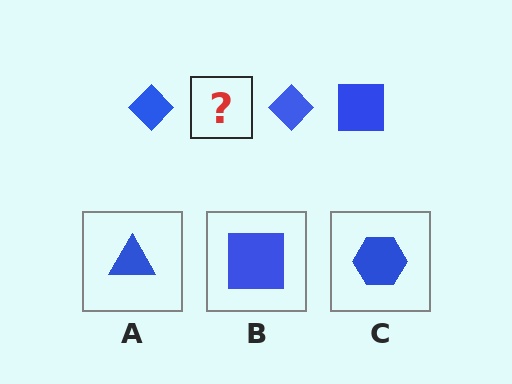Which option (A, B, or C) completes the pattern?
B.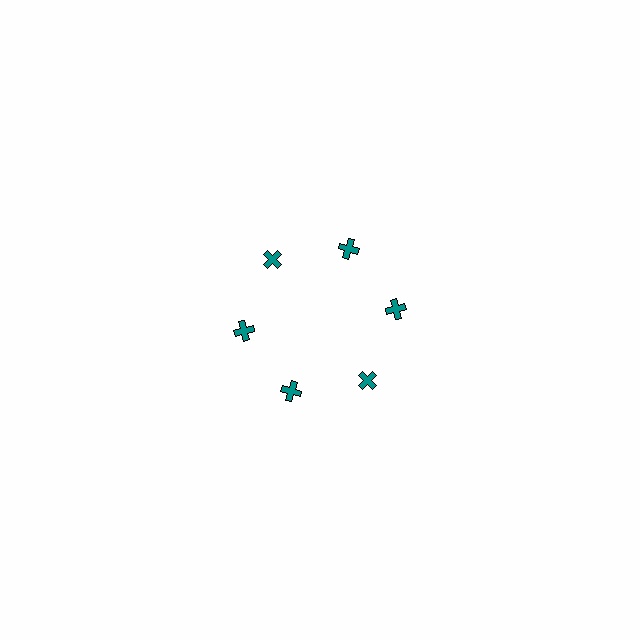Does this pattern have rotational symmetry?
Yes, this pattern has 6-fold rotational symmetry. It looks the same after rotating 60 degrees around the center.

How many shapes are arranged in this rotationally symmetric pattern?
There are 6 shapes, arranged in 6 groups of 1.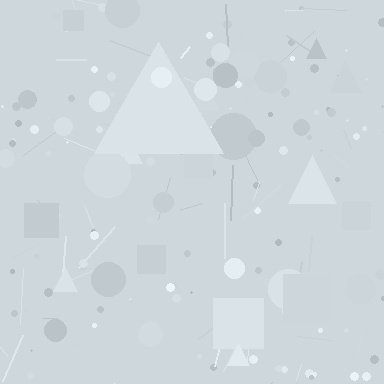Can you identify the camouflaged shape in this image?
The camouflaged shape is a triangle.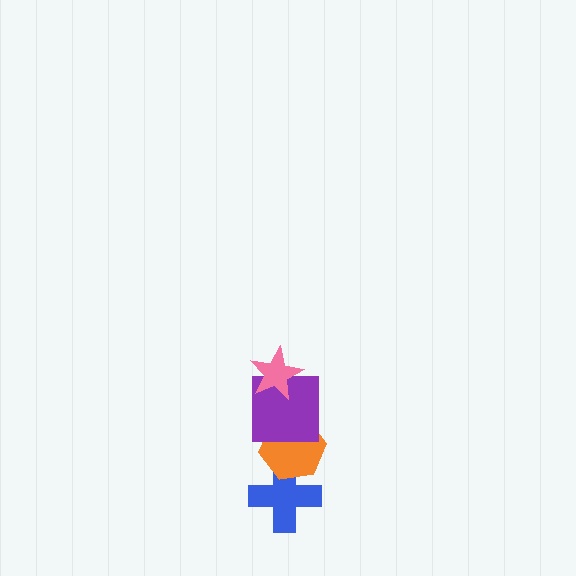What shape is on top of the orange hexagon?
The purple square is on top of the orange hexagon.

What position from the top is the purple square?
The purple square is 2nd from the top.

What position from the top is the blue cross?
The blue cross is 4th from the top.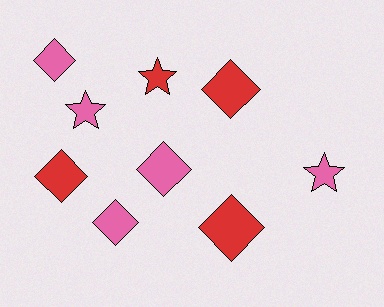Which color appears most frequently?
Pink, with 5 objects.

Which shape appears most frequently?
Diamond, with 6 objects.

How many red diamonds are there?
There are 3 red diamonds.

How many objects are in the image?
There are 9 objects.